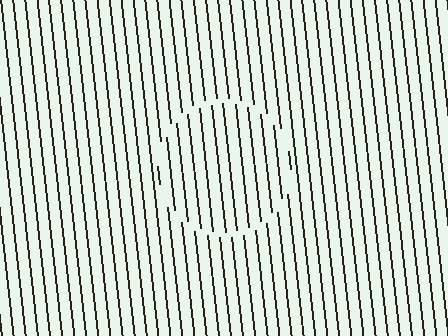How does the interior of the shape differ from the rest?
The interior of the shape contains the same grating, shifted by half a period — the contour is defined by the phase discontinuity where line-ends from the inner and outer gratings abut.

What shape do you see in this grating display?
An illusory circle. The interior of the shape contains the same grating, shifted by half a period — the contour is defined by the phase discontinuity where line-ends from the inner and outer gratings abut.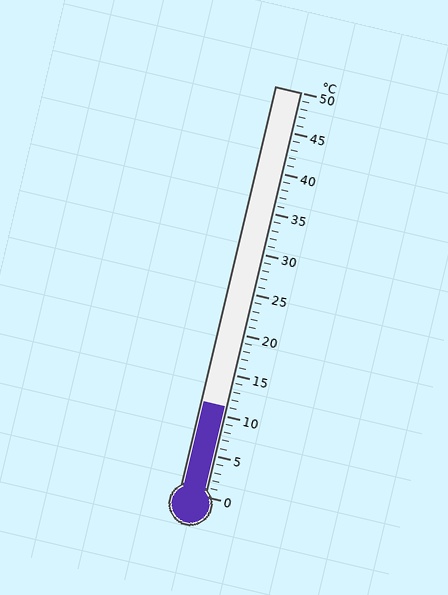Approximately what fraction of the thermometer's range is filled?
The thermometer is filled to approximately 20% of its range.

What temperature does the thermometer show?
The thermometer shows approximately 11°C.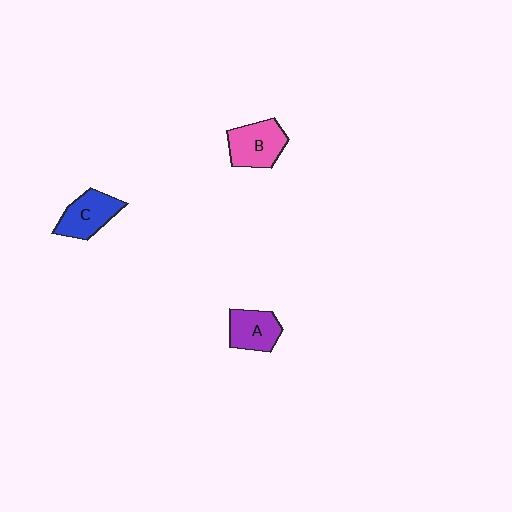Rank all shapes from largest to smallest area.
From largest to smallest: B (pink), C (blue), A (purple).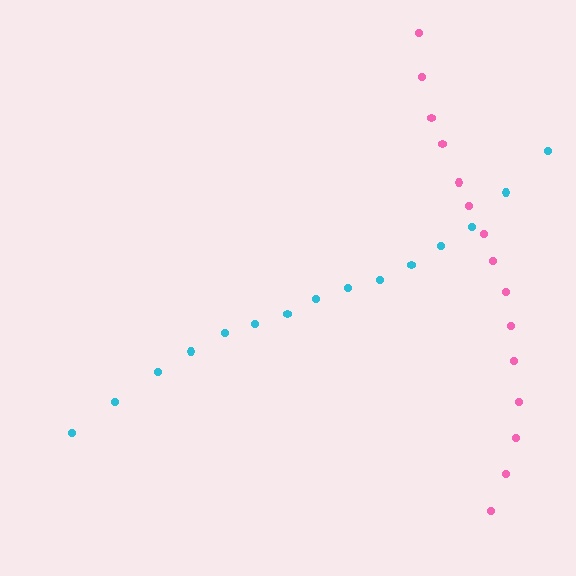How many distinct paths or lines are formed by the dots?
There are 2 distinct paths.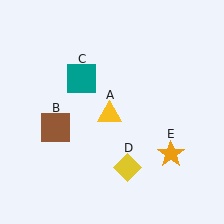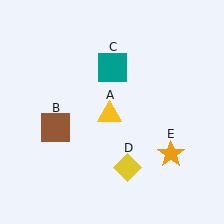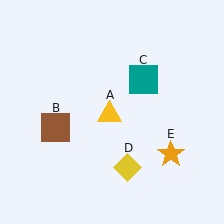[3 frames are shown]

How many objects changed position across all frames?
1 object changed position: teal square (object C).